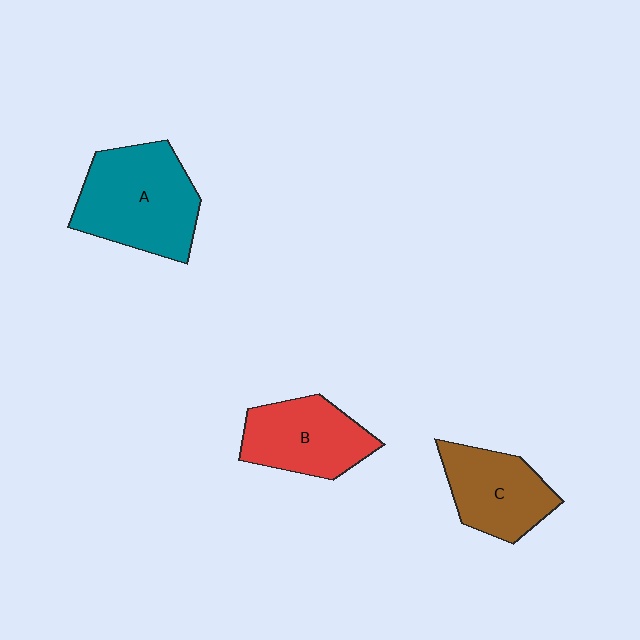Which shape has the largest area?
Shape A (teal).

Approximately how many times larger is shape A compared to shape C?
Approximately 1.4 times.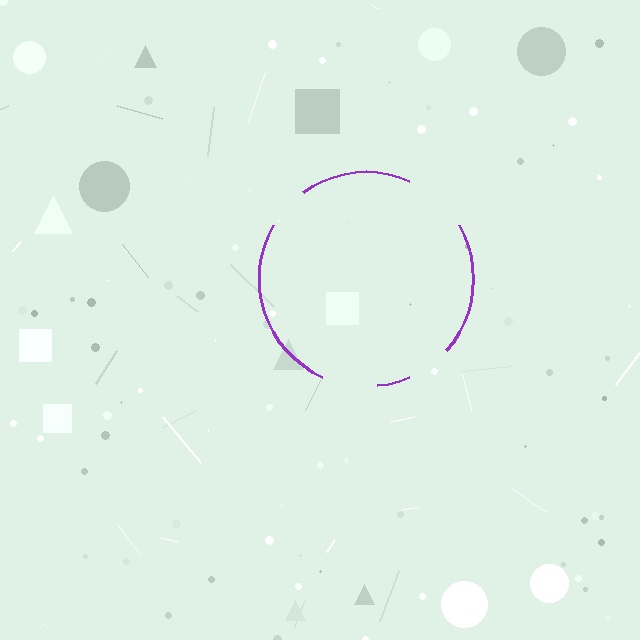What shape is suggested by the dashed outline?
The dashed outline suggests a circle.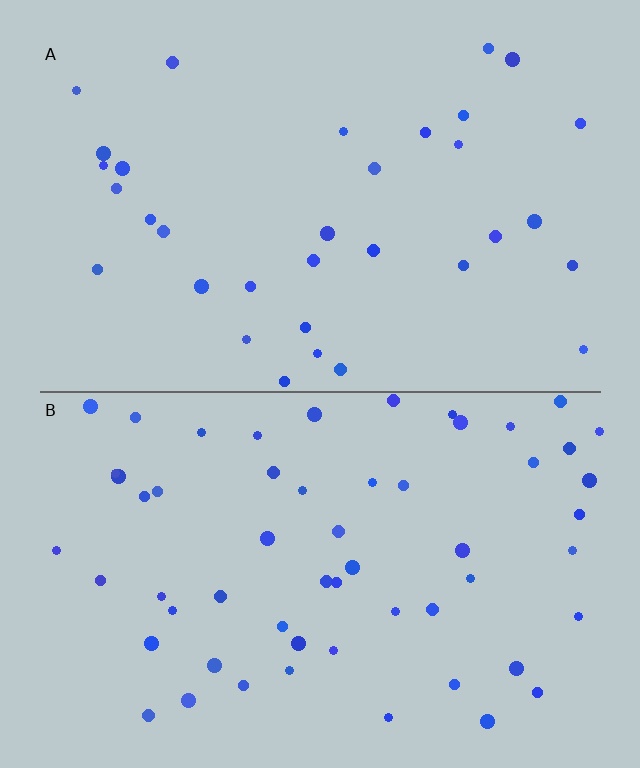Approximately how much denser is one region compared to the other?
Approximately 1.7× — region B over region A.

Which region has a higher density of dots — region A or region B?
B (the bottom).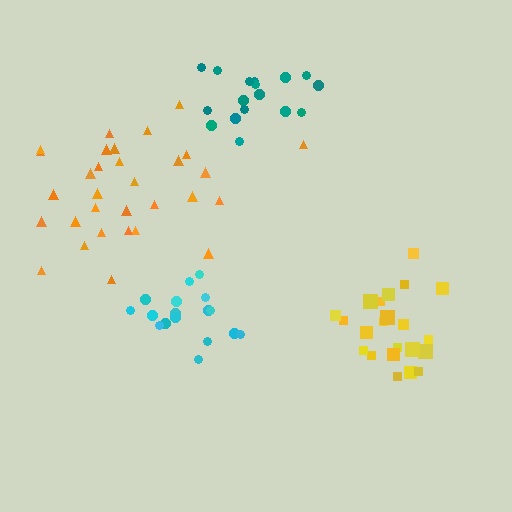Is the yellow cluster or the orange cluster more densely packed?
Yellow.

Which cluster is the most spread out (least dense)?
Orange.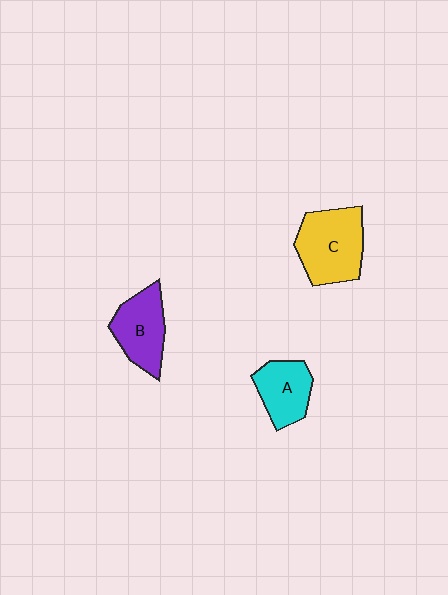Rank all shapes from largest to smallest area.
From largest to smallest: C (yellow), B (purple), A (cyan).